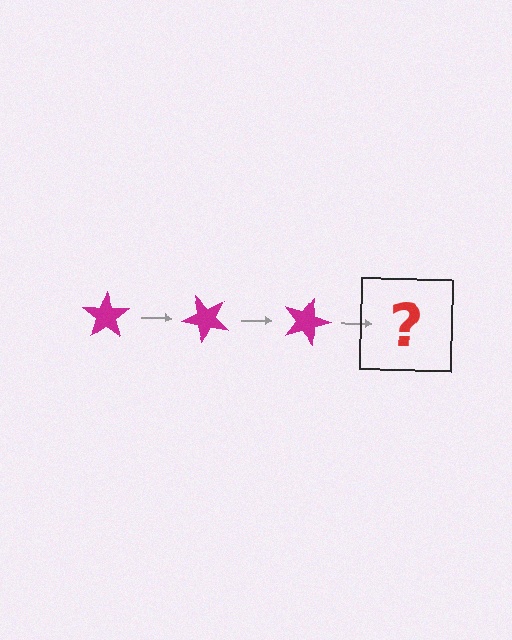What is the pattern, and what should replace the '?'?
The pattern is that the star rotates 45 degrees each step. The '?' should be a magenta star rotated 135 degrees.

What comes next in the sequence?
The next element should be a magenta star rotated 135 degrees.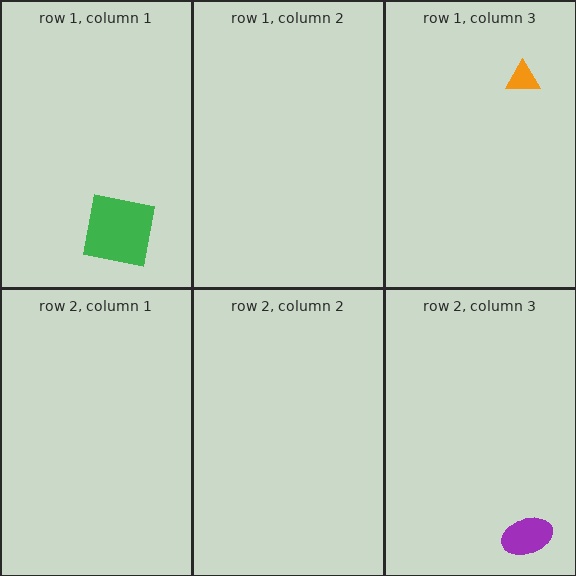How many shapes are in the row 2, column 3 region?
1.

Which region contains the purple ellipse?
The row 2, column 3 region.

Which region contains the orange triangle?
The row 1, column 3 region.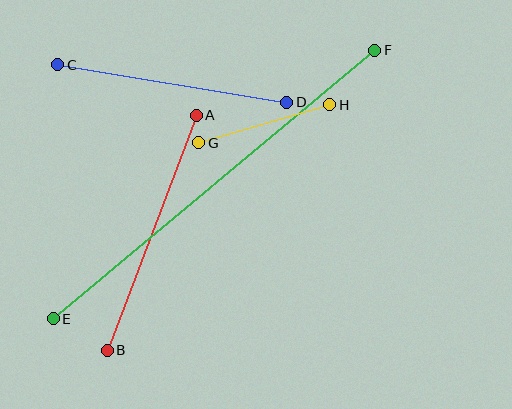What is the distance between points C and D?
The distance is approximately 232 pixels.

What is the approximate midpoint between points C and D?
The midpoint is at approximately (172, 84) pixels.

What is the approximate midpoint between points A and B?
The midpoint is at approximately (152, 233) pixels.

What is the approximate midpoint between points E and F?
The midpoint is at approximately (214, 185) pixels.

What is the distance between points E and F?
The distance is approximately 419 pixels.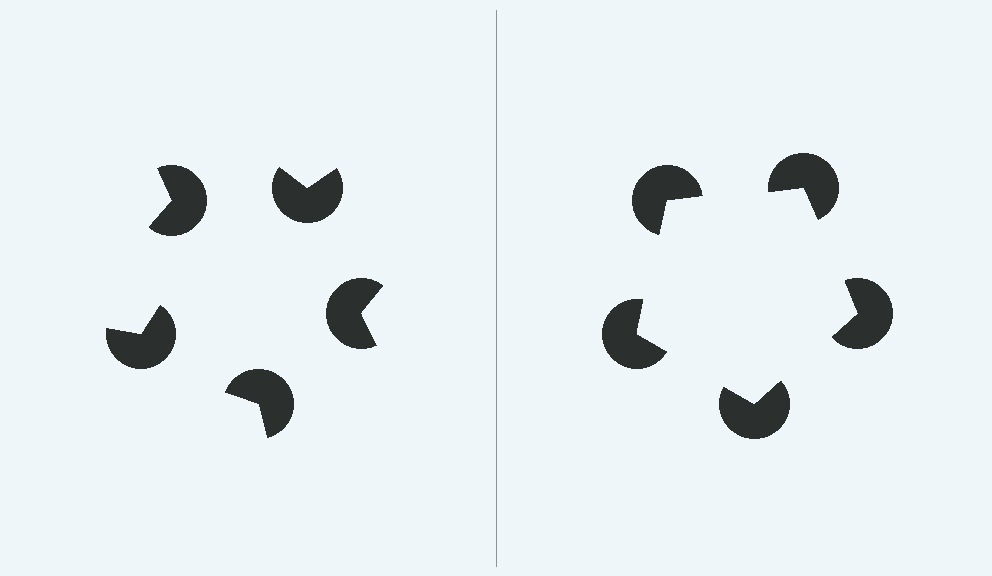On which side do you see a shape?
An illusory pentagon appears on the right side. On the left side the wedge cuts are rotated, so no coherent shape forms.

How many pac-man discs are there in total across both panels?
10 — 5 on each side.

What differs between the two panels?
The pac-man discs are positioned identically on both sides; only the wedge orientations differ. On the right they align to a pentagon; on the left they are misaligned.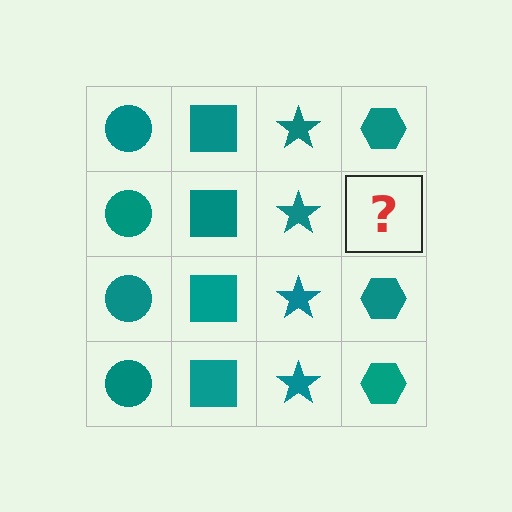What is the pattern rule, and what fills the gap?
The rule is that each column has a consistent shape. The gap should be filled with a teal hexagon.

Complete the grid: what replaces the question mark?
The question mark should be replaced with a teal hexagon.